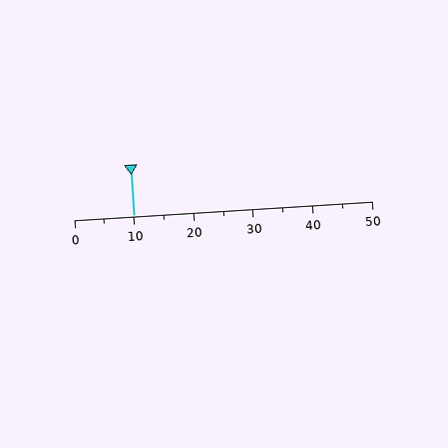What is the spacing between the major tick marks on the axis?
The major ticks are spaced 10 apart.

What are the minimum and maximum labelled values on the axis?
The axis runs from 0 to 50.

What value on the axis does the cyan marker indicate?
The marker indicates approximately 10.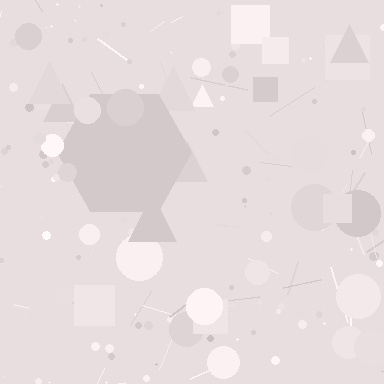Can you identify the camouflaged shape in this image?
The camouflaged shape is a hexagon.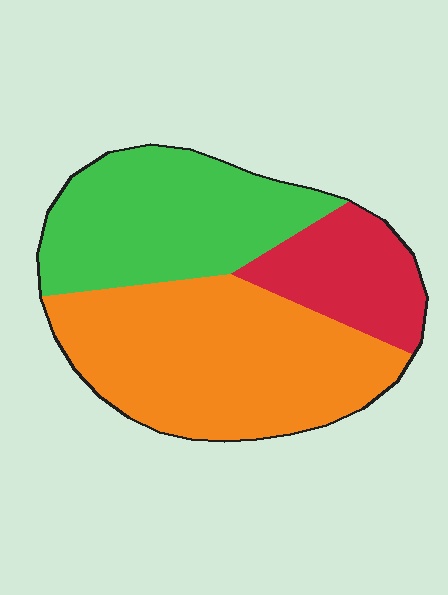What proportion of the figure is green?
Green takes up about one third (1/3) of the figure.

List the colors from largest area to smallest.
From largest to smallest: orange, green, red.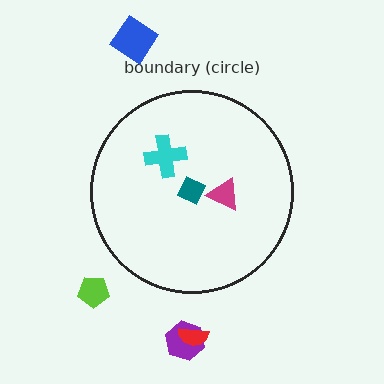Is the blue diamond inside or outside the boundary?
Outside.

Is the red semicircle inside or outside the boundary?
Outside.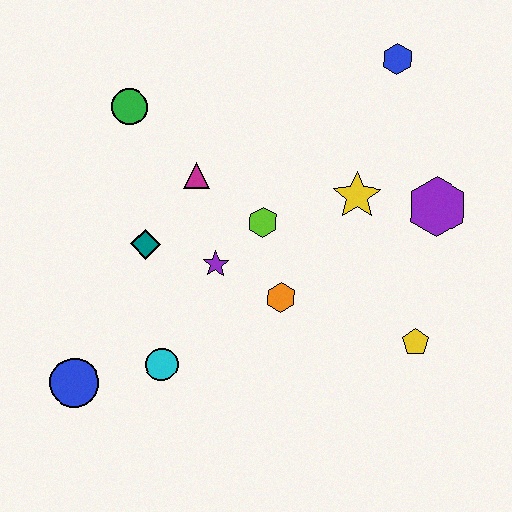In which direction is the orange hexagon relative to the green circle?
The orange hexagon is below the green circle.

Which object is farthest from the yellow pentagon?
The green circle is farthest from the yellow pentagon.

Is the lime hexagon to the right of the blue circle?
Yes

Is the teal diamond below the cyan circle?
No